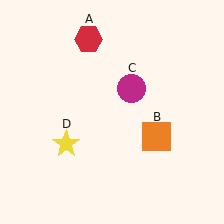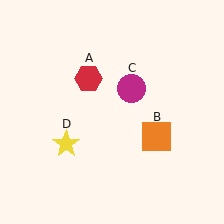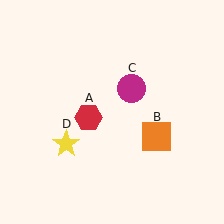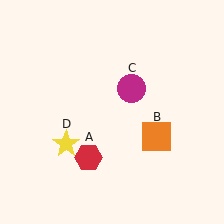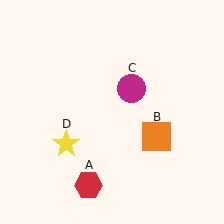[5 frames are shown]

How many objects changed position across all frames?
1 object changed position: red hexagon (object A).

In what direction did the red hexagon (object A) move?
The red hexagon (object A) moved down.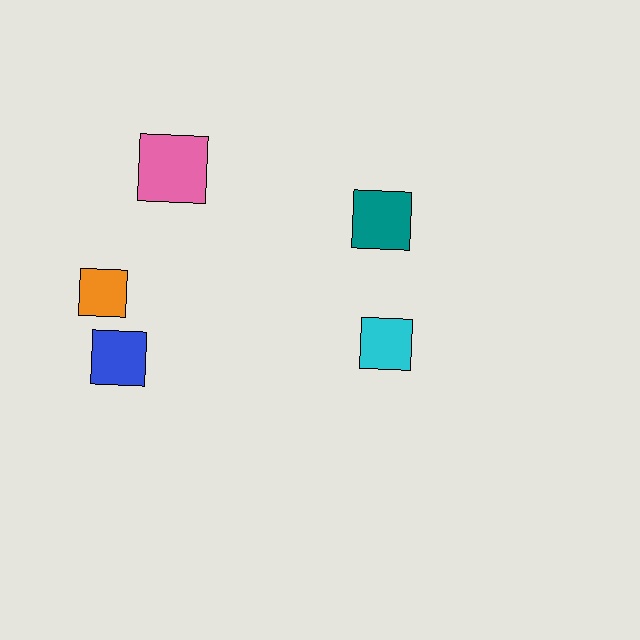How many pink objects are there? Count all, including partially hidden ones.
There is 1 pink object.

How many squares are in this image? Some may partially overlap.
There are 5 squares.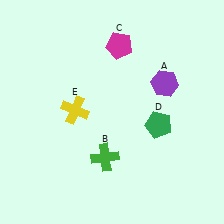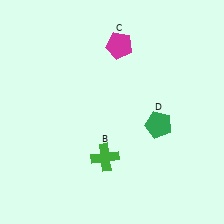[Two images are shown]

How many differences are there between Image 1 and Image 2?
There are 2 differences between the two images.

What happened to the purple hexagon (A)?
The purple hexagon (A) was removed in Image 2. It was in the top-right area of Image 1.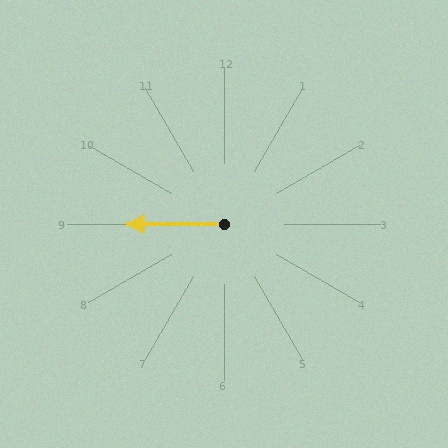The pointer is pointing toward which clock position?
Roughly 9 o'clock.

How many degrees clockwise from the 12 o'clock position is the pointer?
Approximately 270 degrees.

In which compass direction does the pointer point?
West.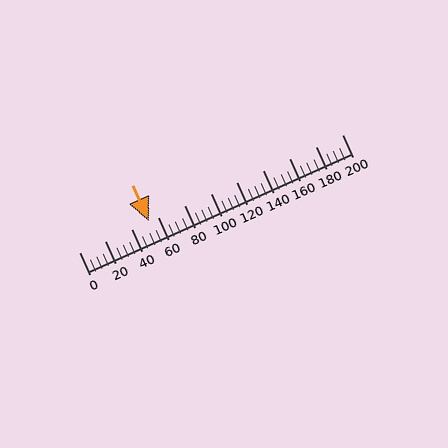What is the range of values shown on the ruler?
The ruler shows values from 0 to 200.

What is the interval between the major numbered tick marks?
The major tick marks are spaced 20 units apart.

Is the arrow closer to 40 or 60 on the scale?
The arrow is closer to 60.